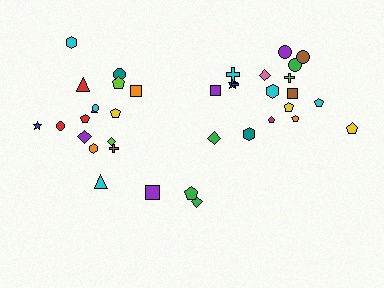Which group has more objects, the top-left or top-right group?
The top-right group.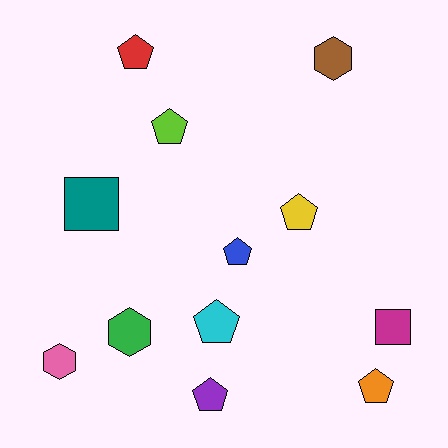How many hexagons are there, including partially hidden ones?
There are 3 hexagons.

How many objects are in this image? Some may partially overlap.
There are 12 objects.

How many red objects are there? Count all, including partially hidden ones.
There is 1 red object.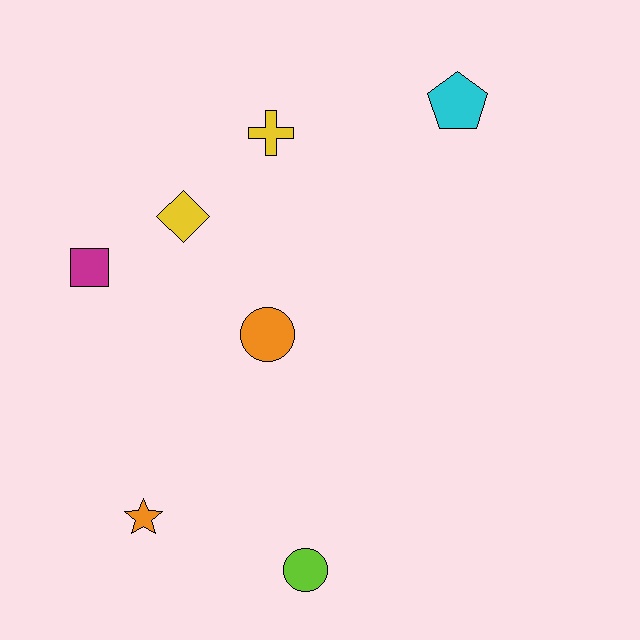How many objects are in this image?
There are 7 objects.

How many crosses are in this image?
There is 1 cross.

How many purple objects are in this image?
There are no purple objects.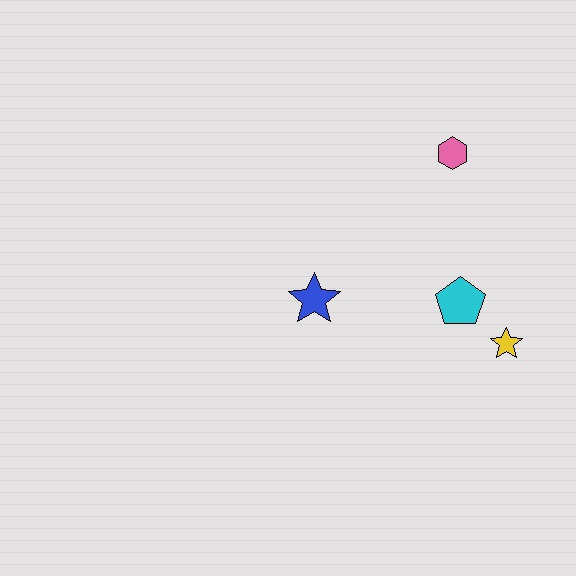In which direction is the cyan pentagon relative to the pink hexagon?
The cyan pentagon is below the pink hexagon.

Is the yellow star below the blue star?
Yes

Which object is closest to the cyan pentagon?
The yellow star is closest to the cyan pentagon.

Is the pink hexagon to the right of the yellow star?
No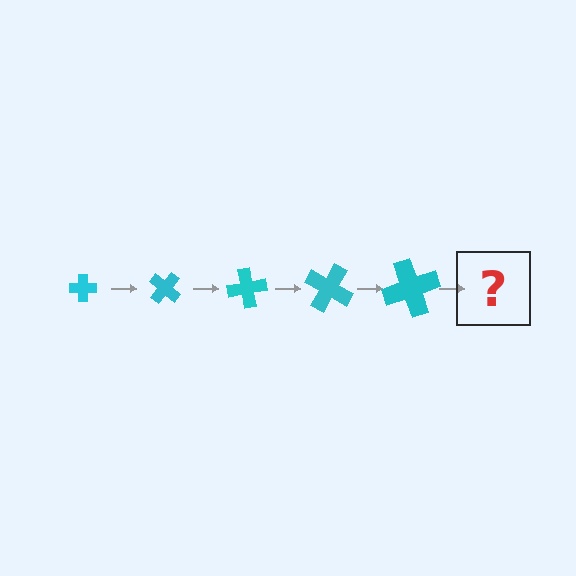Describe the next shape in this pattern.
It should be a cross, larger than the previous one and rotated 200 degrees from the start.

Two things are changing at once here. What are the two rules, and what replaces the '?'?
The two rules are that the cross grows larger each step and it rotates 40 degrees each step. The '?' should be a cross, larger than the previous one and rotated 200 degrees from the start.